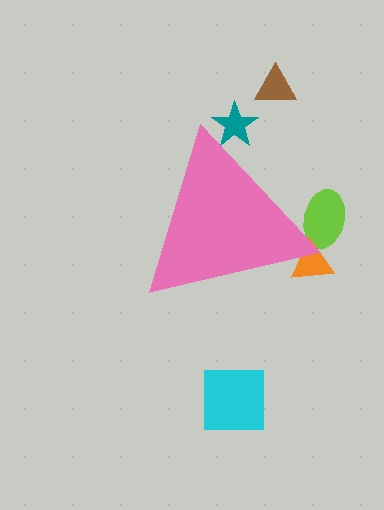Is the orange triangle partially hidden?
Yes, the orange triangle is partially hidden behind the pink triangle.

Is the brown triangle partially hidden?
No, the brown triangle is fully visible.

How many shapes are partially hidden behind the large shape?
3 shapes are partially hidden.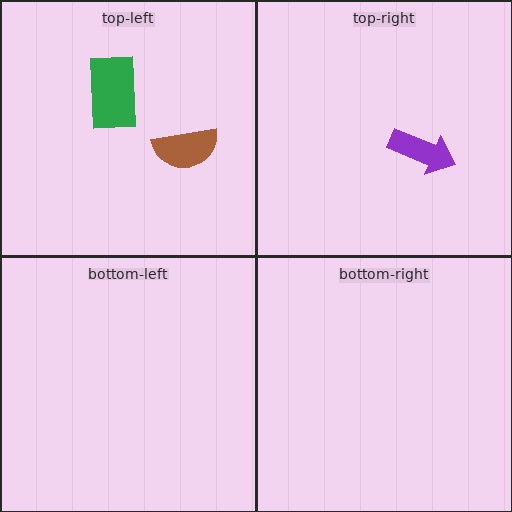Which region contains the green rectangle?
The top-left region.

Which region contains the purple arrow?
The top-right region.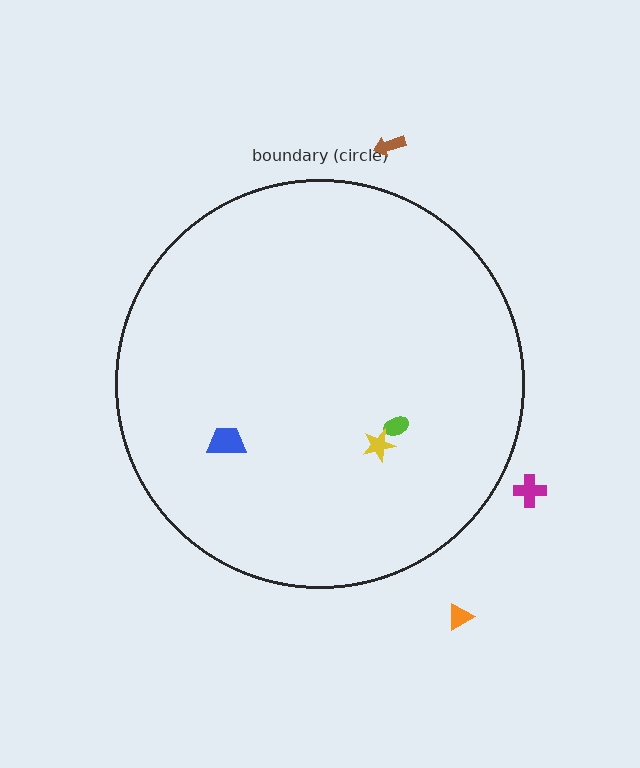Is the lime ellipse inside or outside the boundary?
Inside.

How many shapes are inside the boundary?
3 inside, 3 outside.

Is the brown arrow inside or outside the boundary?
Outside.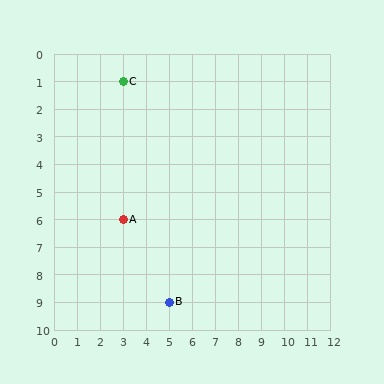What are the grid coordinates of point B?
Point B is at grid coordinates (5, 9).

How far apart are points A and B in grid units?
Points A and B are 2 columns and 3 rows apart (about 3.6 grid units diagonally).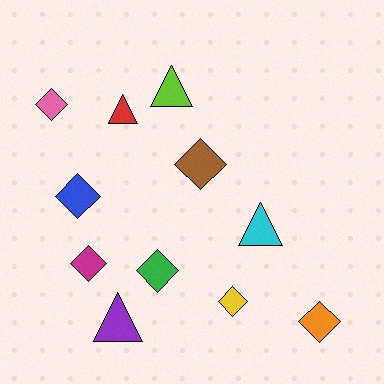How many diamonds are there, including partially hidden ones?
There are 7 diamonds.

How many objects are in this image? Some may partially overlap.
There are 11 objects.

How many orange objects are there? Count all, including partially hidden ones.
There is 1 orange object.